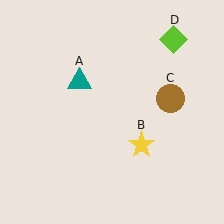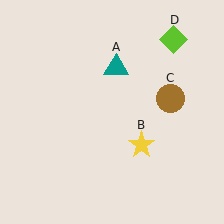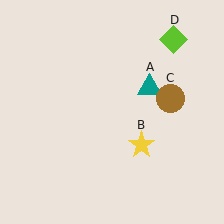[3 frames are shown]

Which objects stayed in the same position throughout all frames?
Yellow star (object B) and brown circle (object C) and lime diamond (object D) remained stationary.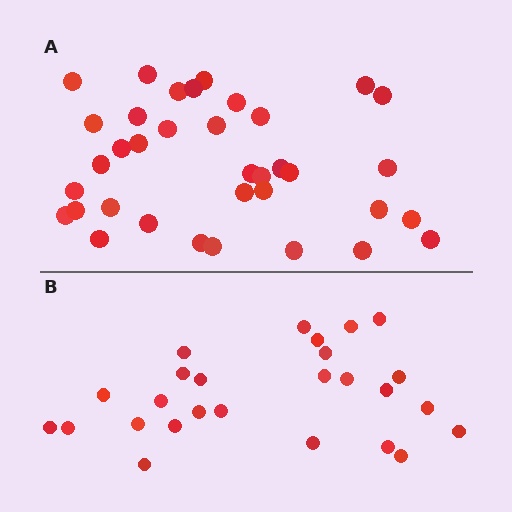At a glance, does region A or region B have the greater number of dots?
Region A (the top region) has more dots.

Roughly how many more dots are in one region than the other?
Region A has roughly 10 or so more dots than region B.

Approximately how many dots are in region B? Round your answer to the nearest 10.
About 30 dots. (The exact count is 26, which rounds to 30.)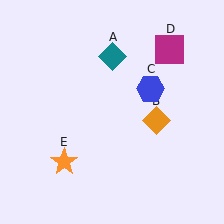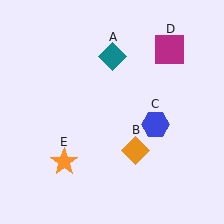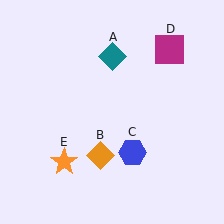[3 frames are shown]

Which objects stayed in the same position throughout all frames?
Teal diamond (object A) and magenta square (object D) and orange star (object E) remained stationary.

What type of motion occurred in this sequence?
The orange diamond (object B), blue hexagon (object C) rotated clockwise around the center of the scene.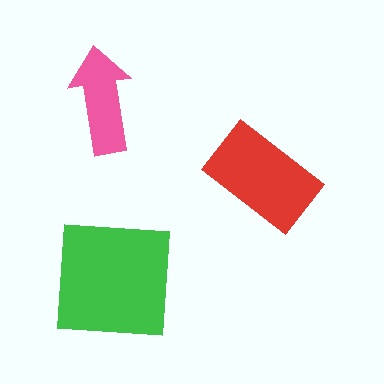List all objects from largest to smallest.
The green square, the red rectangle, the pink arrow.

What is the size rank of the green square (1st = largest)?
1st.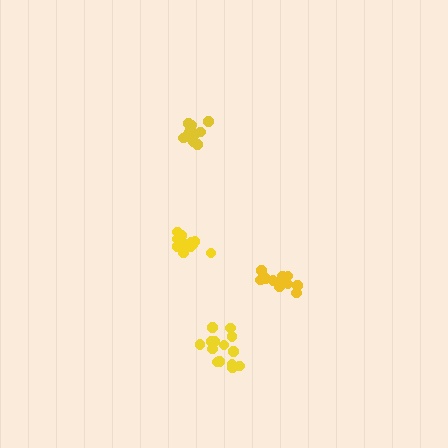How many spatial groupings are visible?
There are 4 spatial groupings.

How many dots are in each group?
Group 1: 12 dots, Group 2: 14 dots, Group 3: 14 dots, Group 4: 15 dots (55 total).